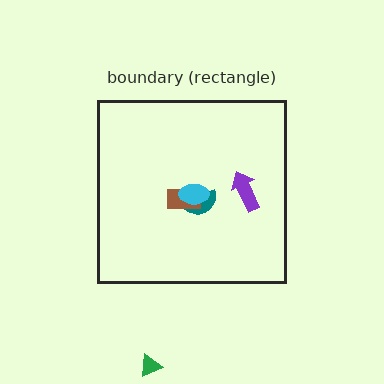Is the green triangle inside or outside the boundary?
Outside.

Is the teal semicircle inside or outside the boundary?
Inside.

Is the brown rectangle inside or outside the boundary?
Inside.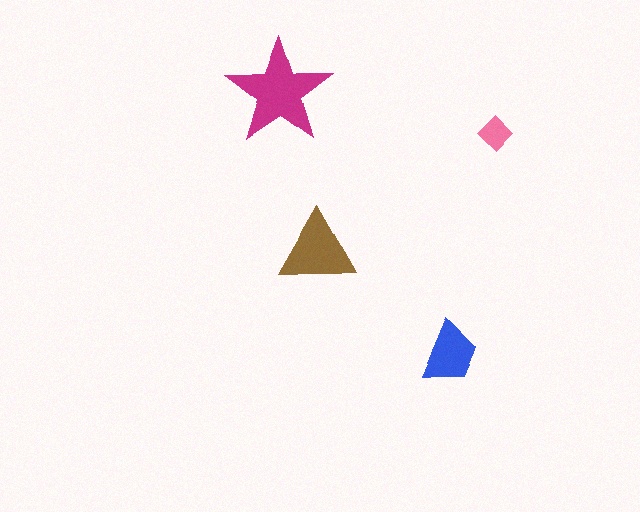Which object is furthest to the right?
The pink diamond is rightmost.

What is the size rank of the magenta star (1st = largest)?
1st.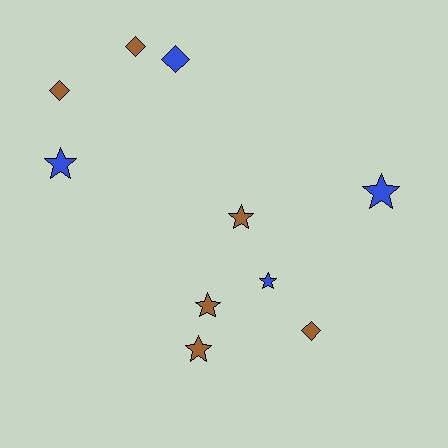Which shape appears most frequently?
Star, with 6 objects.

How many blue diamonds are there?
There is 1 blue diamond.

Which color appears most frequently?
Brown, with 6 objects.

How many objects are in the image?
There are 10 objects.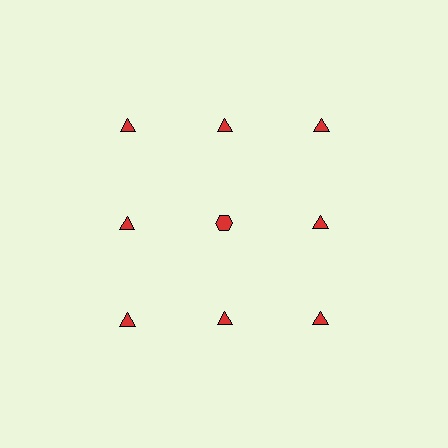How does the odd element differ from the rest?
It has a different shape: hexagon instead of triangle.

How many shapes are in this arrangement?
There are 9 shapes arranged in a grid pattern.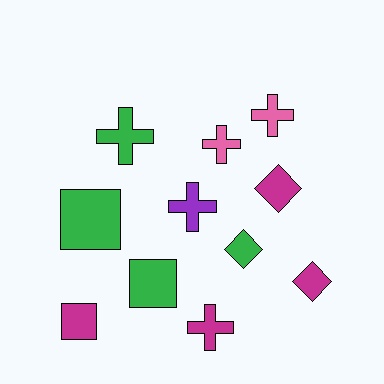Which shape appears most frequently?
Cross, with 5 objects.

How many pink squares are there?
There are no pink squares.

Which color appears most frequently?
Magenta, with 4 objects.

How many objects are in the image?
There are 11 objects.